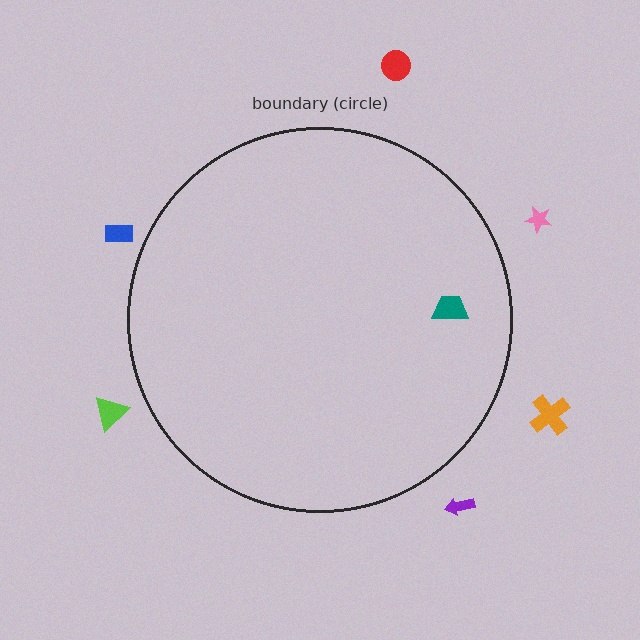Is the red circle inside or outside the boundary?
Outside.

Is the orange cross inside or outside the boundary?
Outside.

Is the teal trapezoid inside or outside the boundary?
Inside.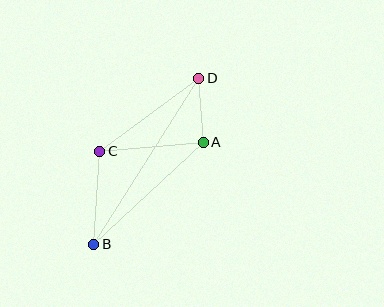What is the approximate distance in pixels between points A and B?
The distance between A and B is approximately 150 pixels.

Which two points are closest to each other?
Points A and D are closest to each other.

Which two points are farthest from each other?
Points B and D are farthest from each other.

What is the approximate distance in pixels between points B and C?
The distance between B and C is approximately 93 pixels.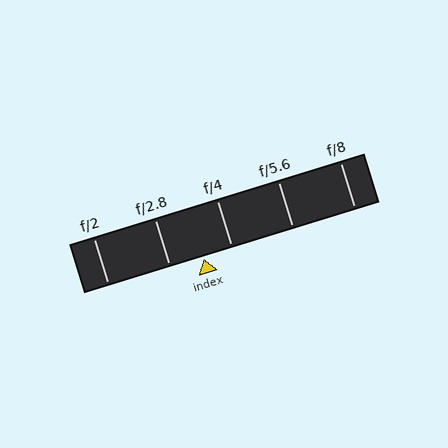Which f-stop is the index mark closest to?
The index mark is closest to f/4.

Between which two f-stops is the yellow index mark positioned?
The index mark is between f/2.8 and f/4.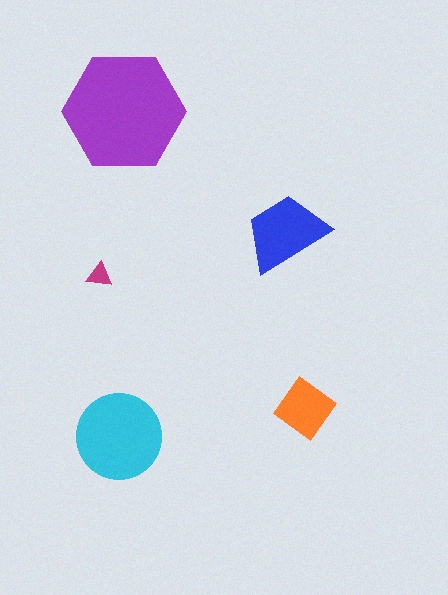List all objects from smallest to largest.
The magenta triangle, the orange diamond, the blue trapezoid, the cyan circle, the purple hexagon.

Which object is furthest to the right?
The orange diamond is rightmost.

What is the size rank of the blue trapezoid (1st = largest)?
3rd.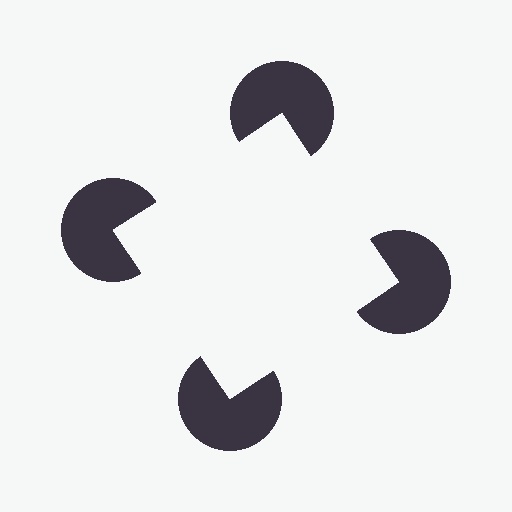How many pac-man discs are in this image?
There are 4 — one at each vertex of the illusory square.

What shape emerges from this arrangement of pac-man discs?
An illusory square — its edges are inferred from the aligned wedge cuts in the pac-man discs, not physically drawn.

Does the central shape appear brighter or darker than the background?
It typically appears slightly brighter than the background, even though no actual brightness change is drawn.